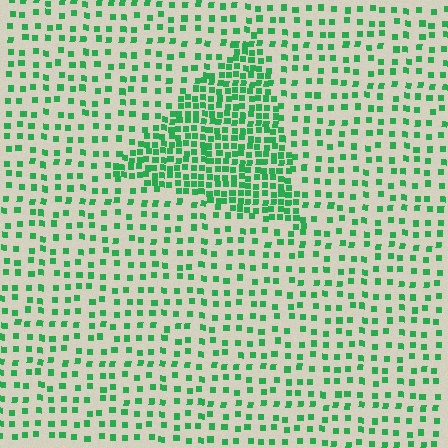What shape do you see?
I see a triangle.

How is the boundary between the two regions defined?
The boundary is defined by a change in element density (approximately 2.5x ratio). All elements are the same color, size, and shape.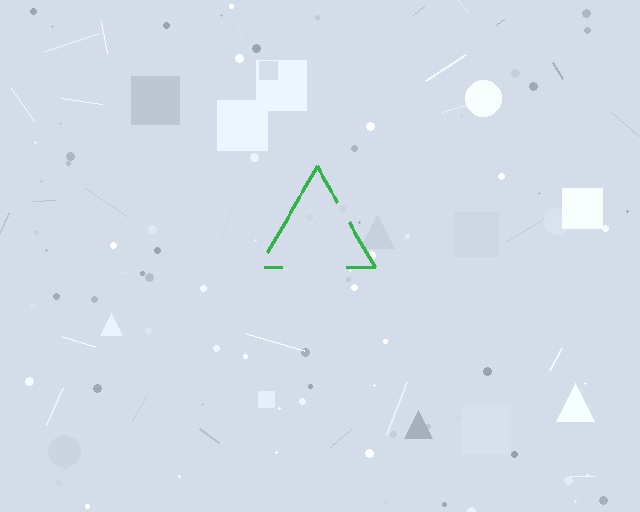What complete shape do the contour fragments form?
The contour fragments form a triangle.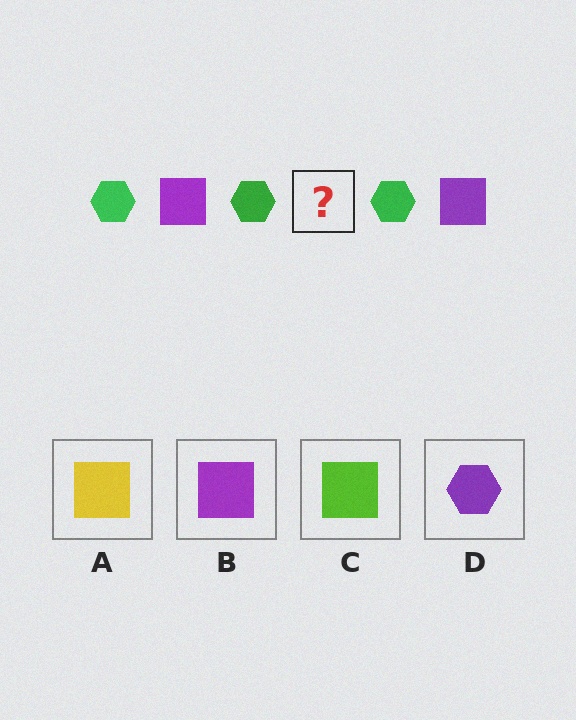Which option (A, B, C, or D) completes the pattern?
B.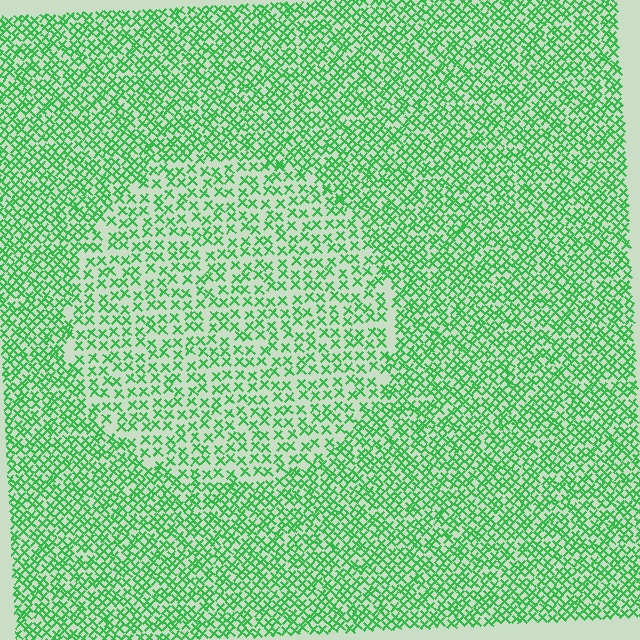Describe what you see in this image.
The image contains small green elements arranged at two different densities. A circle-shaped region is visible where the elements are less densely packed than the surrounding area.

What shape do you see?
I see a circle.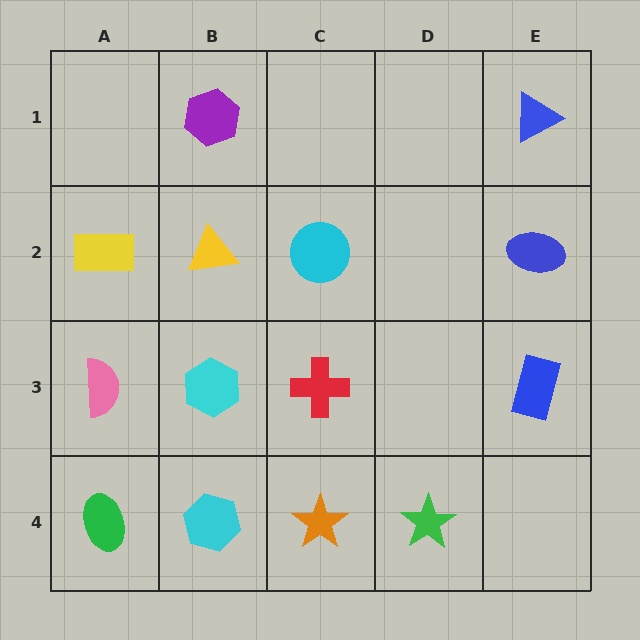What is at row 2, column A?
A yellow rectangle.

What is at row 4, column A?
A green ellipse.